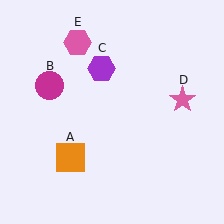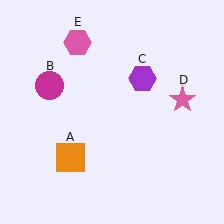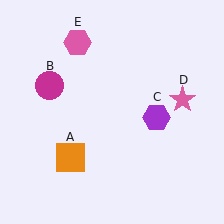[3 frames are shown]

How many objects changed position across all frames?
1 object changed position: purple hexagon (object C).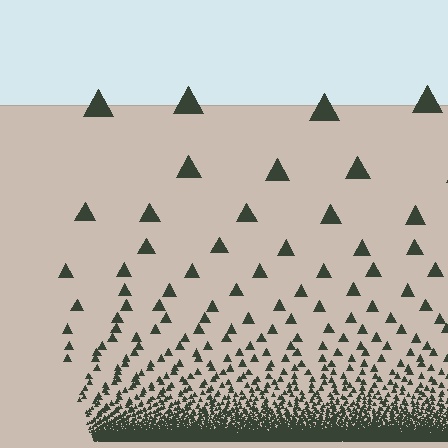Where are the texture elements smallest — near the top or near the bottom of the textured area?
Near the bottom.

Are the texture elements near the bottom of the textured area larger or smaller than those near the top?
Smaller. The gradient is inverted — elements near the bottom are smaller and denser.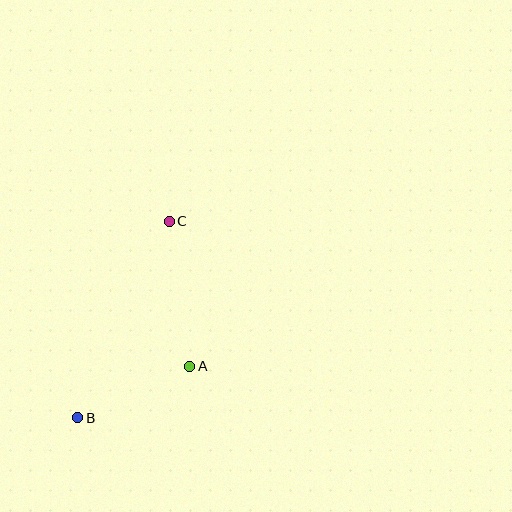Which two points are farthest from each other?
Points B and C are farthest from each other.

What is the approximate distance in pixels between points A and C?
The distance between A and C is approximately 146 pixels.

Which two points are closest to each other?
Points A and B are closest to each other.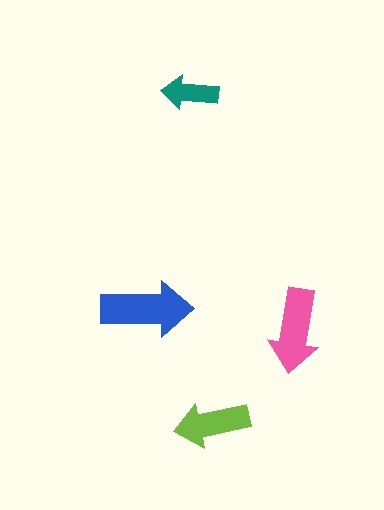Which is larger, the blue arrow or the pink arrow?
The blue one.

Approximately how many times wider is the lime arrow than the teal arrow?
About 1.5 times wider.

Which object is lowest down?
The lime arrow is bottommost.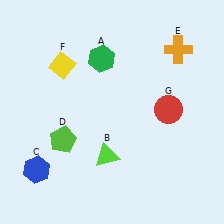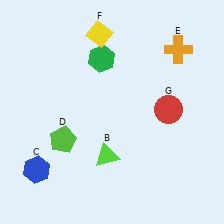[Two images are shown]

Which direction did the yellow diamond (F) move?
The yellow diamond (F) moved right.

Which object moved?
The yellow diamond (F) moved right.